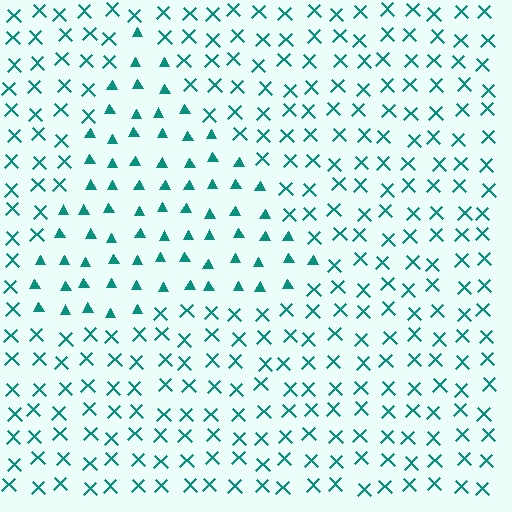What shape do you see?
I see a triangle.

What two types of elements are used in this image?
The image uses triangles inside the triangle region and X marks outside it.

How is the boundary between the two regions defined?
The boundary is defined by a change in element shape: triangles inside vs. X marks outside. All elements share the same color and spacing.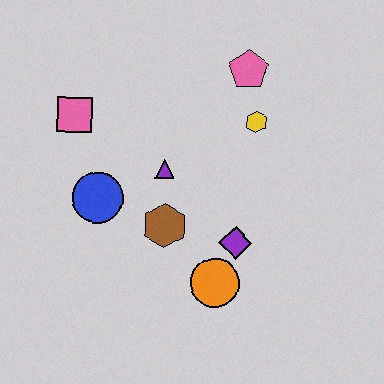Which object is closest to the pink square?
The blue circle is closest to the pink square.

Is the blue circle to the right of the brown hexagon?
No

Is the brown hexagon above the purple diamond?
Yes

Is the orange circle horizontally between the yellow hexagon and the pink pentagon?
No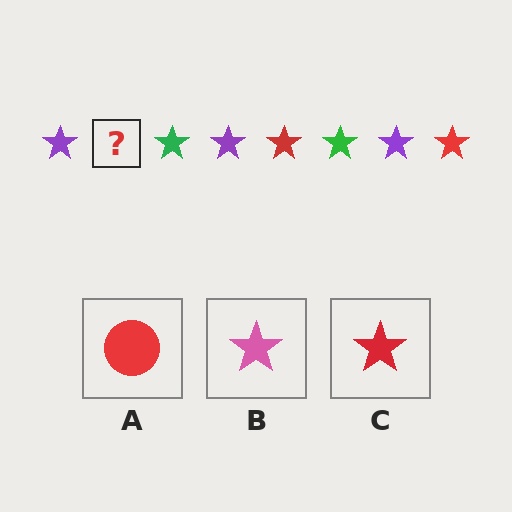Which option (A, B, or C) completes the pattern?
C.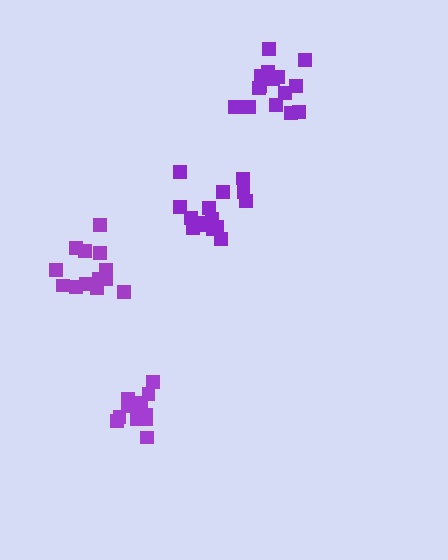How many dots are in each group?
Group 1: 15 dots, Group 2: 13 dots, Group 3: 15 dots, Group 4: 13 dots (56 total).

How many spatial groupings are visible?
There are 4 spatial groupings.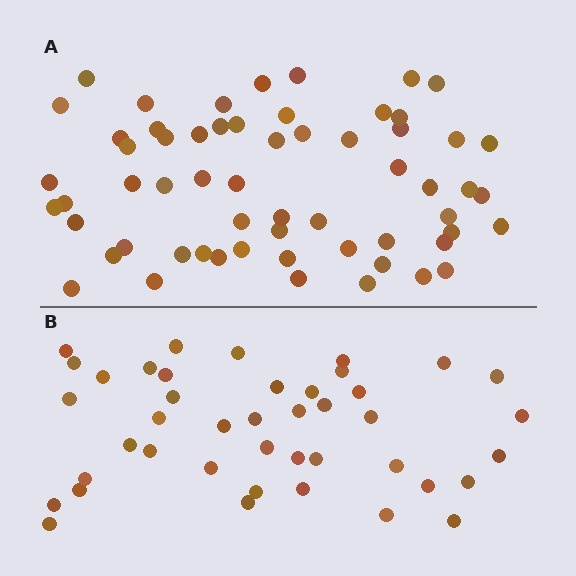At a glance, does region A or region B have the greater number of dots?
Region A (the top region) has more dots.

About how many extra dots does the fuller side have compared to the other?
Region A has approximately 20 more dots than region B.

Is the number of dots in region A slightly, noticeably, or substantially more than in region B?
Region A has noticeably more, but not dramatically so. The ratio is roughly 1.4 to 1.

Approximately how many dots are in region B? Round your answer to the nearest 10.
About 40 dots. (The exact count is 42, which rounds to 40.)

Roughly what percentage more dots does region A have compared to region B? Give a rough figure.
About 45% more.